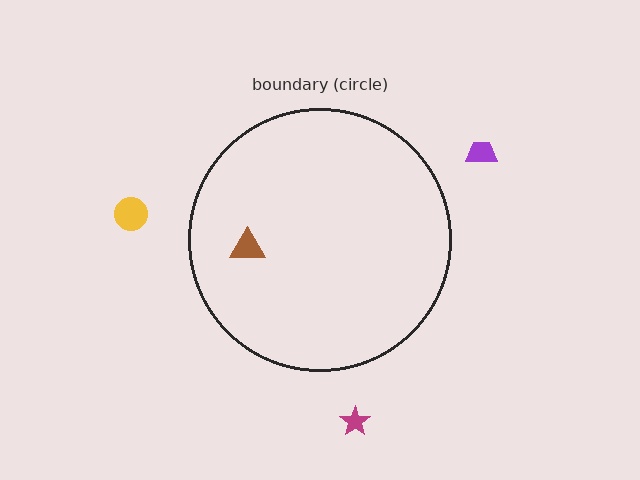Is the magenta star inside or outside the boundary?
Outside.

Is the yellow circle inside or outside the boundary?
Outside.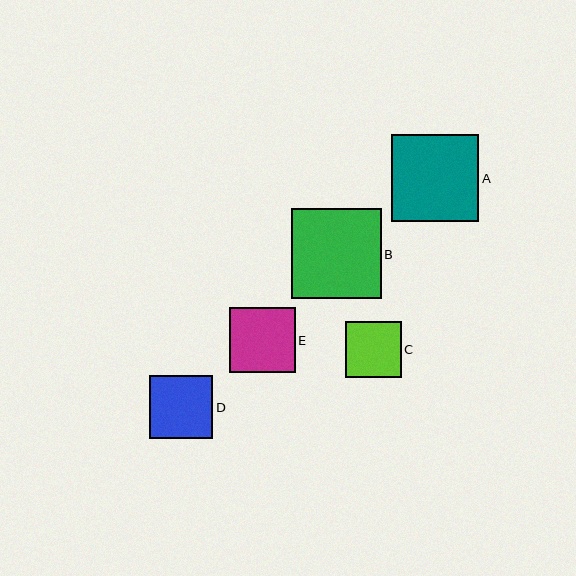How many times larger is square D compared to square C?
Square D is approximately 1.1 times the size of square C.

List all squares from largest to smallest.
From largest to smallest: B, A, E, D, C.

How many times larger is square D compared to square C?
Square D is approximately 1.1 times the size of square C.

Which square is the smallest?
Square C is the smallest with a size of approximately 56 pixels.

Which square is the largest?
Square B is the largest with a size of approximately 90 pixels.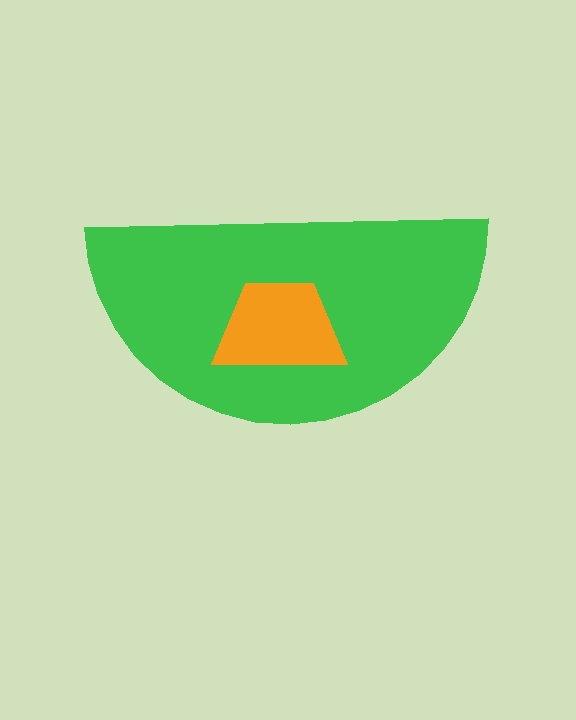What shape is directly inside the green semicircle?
The orange trapezoid.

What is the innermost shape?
The orange trapezoid.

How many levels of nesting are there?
2.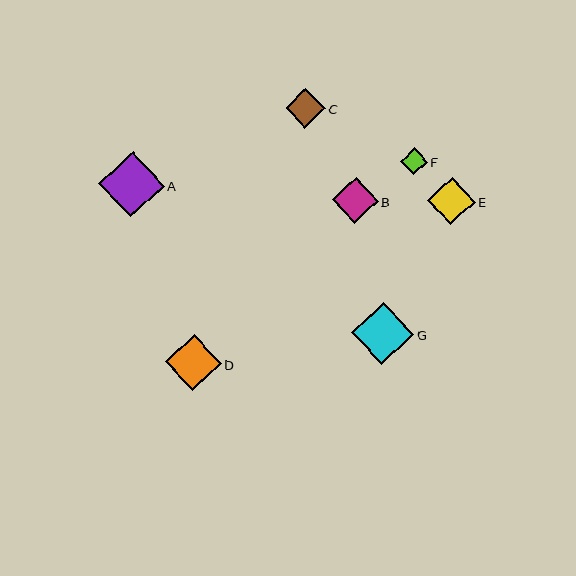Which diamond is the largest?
Diamond A is the largest with a size of approximately 66 pixels.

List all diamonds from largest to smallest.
From largest to smallest: A, G, D, E, B, C, F.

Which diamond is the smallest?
Diamond F is the smallest with a size of approximately 27 pixels.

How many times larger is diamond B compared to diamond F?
Diamond B is approximately 1.7 times the size of diamond F.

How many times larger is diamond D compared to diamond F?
Diamond D is approximately 2.1 times the size of diamond F.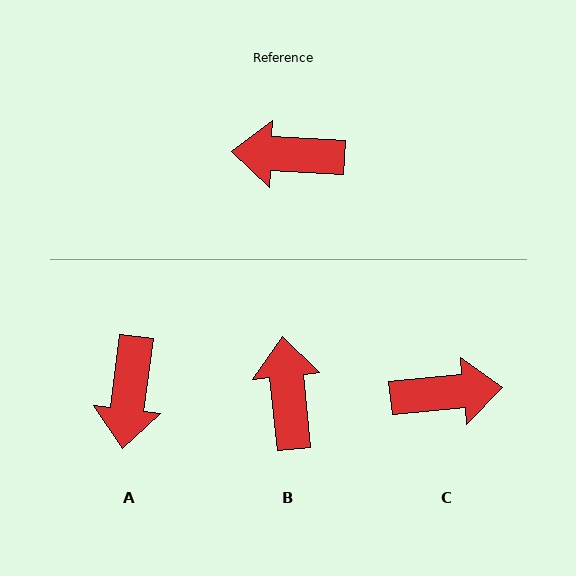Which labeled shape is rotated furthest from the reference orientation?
C, about 172 degrees away.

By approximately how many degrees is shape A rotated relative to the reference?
Approximately 86 degrees counter-clockwise.